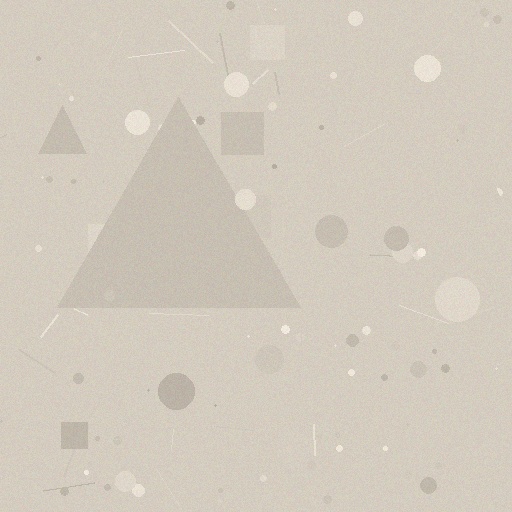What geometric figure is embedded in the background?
A triangle is embedded in the background.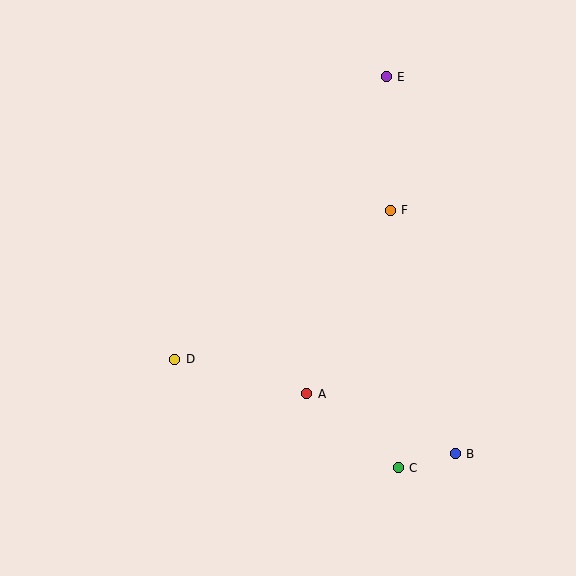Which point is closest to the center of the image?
Point A at (307, 394) is closest to the center.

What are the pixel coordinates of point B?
Point B is at (455, 454).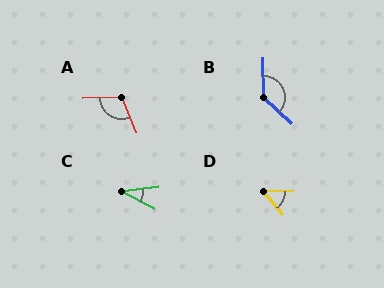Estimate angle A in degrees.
Approximately 110 degrees.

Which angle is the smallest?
C, at approximately 34 degrees.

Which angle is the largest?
B, at approximately 134 degrees.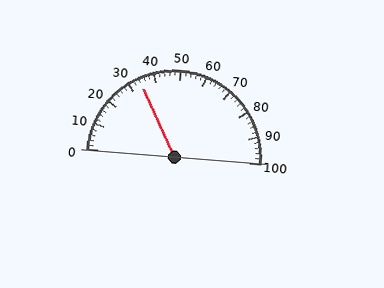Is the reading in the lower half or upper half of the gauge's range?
The reading is in the lower half of the range (0 to 100).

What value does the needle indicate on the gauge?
The needle indicates approximately 34.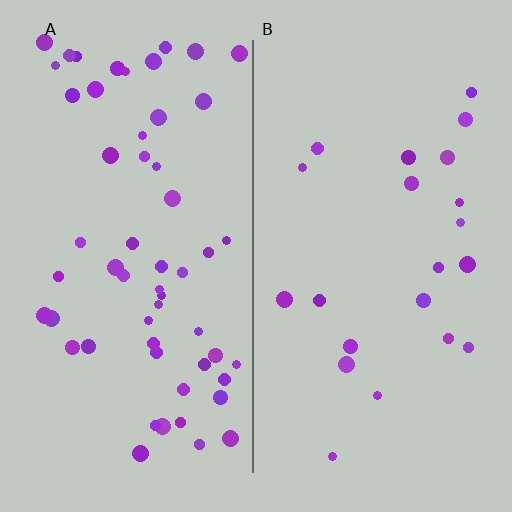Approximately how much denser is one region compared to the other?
Approximately 2.6× — region A over region B.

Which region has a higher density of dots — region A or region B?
A (the left).